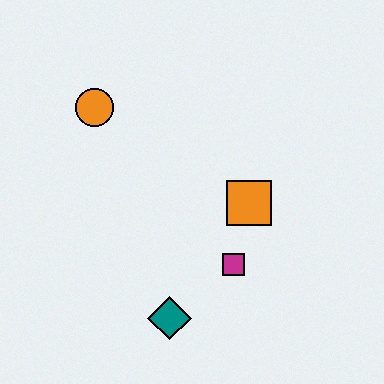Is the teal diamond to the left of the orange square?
Yes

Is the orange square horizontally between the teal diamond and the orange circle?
No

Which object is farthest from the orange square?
The orange circle is farthest from the orange square.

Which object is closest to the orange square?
The magenta square is closest to the orange square.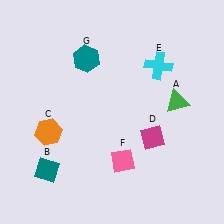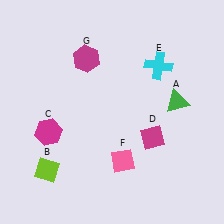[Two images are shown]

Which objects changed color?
B changed from teal to lime. C changed from orange to magenta. G changed from teal to magenta.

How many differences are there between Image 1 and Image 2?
There are 3 differences between the two images.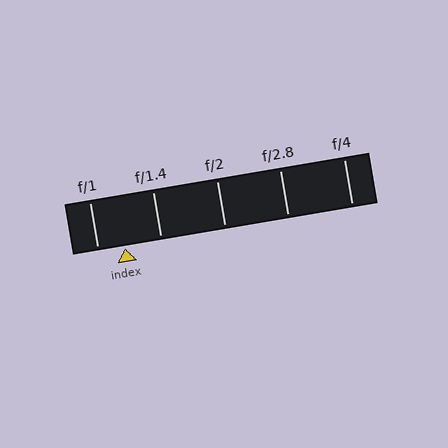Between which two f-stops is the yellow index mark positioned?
The index mark is between f/1 and f/1.4.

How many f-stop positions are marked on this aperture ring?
There are 5 f-stop positions marked.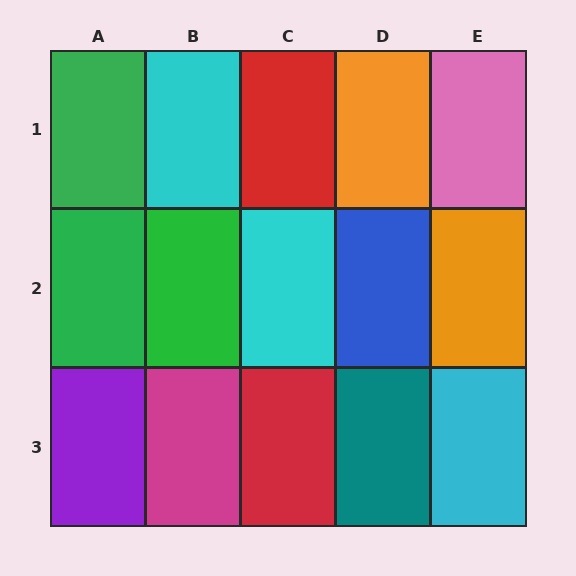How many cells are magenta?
1 cell is magenta.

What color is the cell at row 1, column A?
Green.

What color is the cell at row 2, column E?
Orange.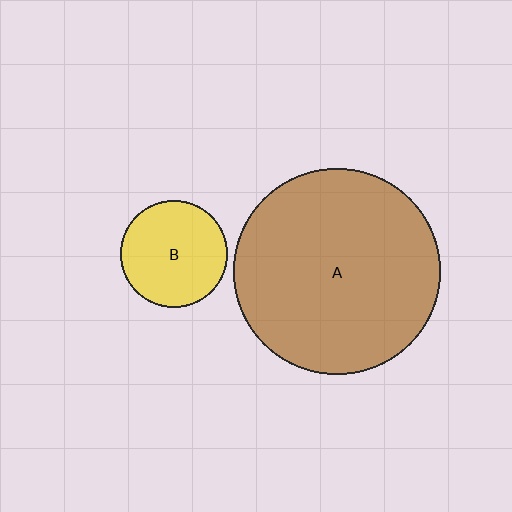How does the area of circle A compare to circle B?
Approximately 3.7 times.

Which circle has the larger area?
Circle A (brown).